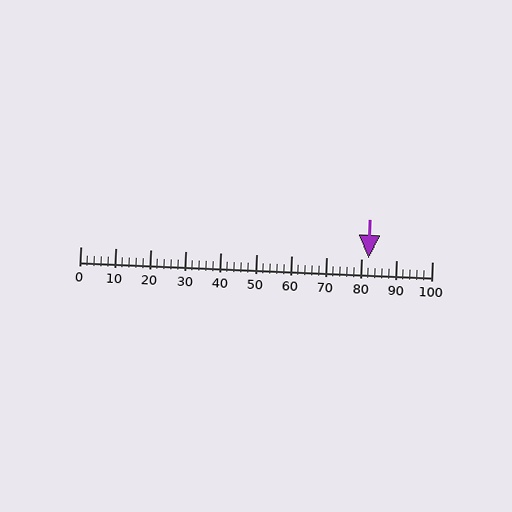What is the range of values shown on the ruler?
The ruler shows values from 0 to 100.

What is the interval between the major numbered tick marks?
The major tick marks are spaced 10 units apart.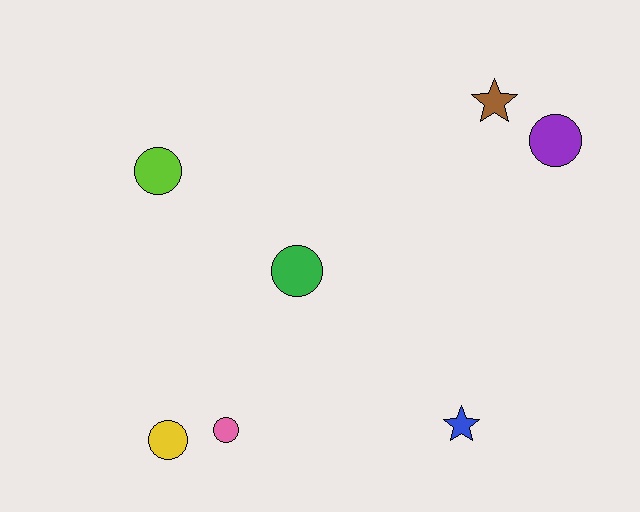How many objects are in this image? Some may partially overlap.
There are 7 objects.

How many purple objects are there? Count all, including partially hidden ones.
There is 1 purple object.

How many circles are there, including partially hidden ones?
There are 5 circles.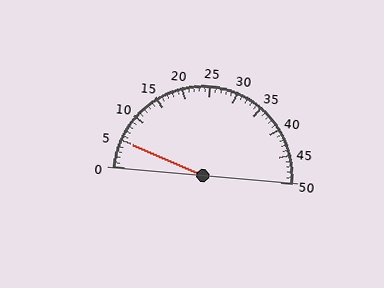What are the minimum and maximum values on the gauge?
The gauge ranges from 0 to 50.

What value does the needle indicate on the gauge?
The needle indicates approximately 5.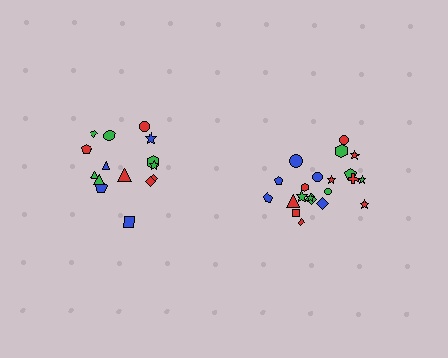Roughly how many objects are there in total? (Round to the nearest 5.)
Roughly 35 objects in total.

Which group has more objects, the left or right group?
The right group.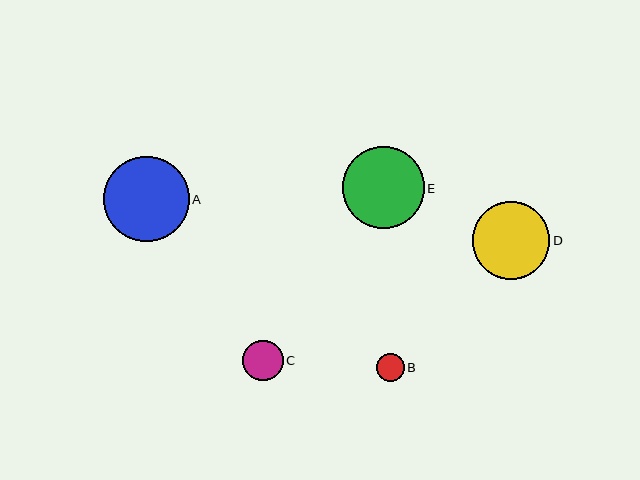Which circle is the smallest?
Circle B is the smallest with a size of approximately 28 pixels.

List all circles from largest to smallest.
From largest to smallest: A, E, D, C, B.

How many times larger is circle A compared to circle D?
Circle A is approximately 1.1 times the size of circle D.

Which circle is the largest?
Circle A is the largest with a size of approximately 86 pixels.